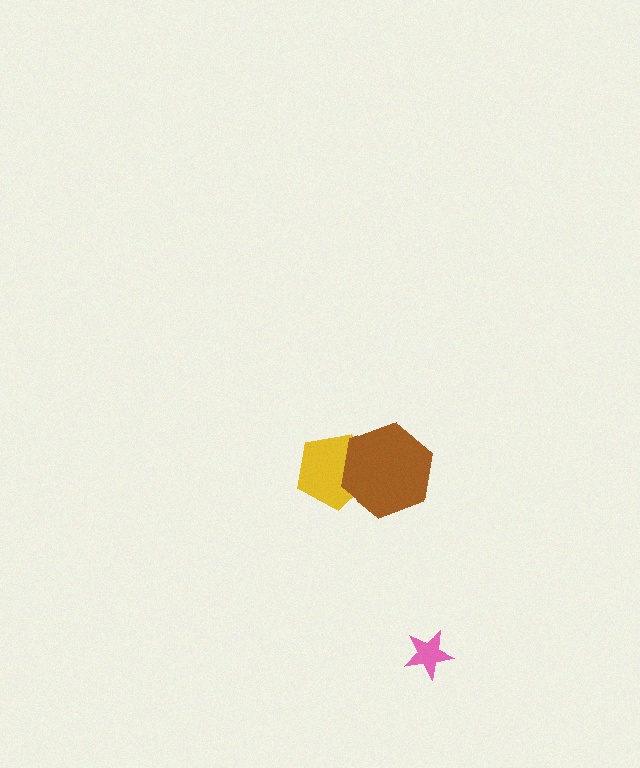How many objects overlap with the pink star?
0 objects overlap with the pink star.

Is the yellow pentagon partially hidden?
Yes, it is partially covered by another shape.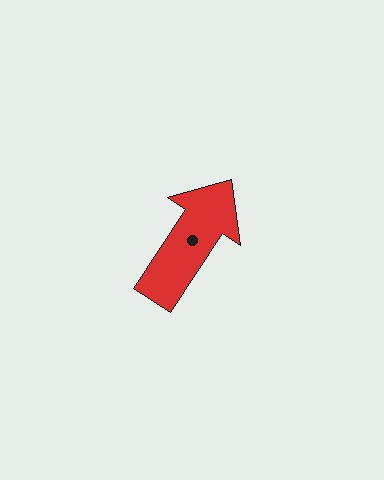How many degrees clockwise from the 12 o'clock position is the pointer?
Approximately 33 degrees.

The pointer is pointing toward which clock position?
Roughly 1 o'clock.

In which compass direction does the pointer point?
Northeast.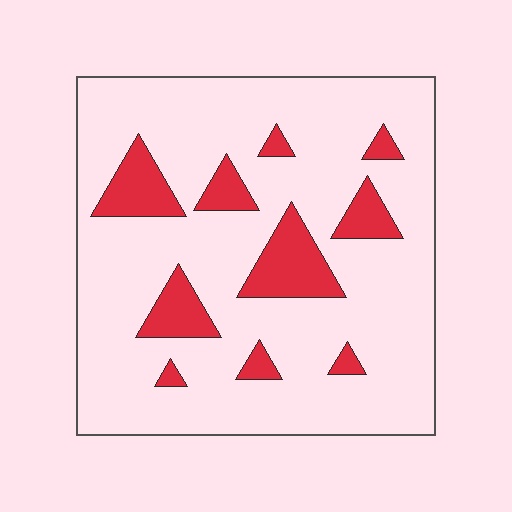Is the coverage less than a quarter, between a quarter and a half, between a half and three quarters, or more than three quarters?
Less than a quarter.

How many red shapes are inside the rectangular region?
10.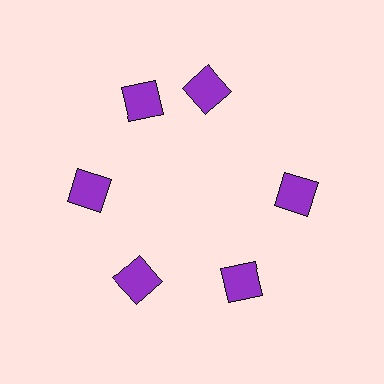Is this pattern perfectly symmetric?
No. The 6 purple diamonds are arranged in a ring, but one element near the 1 o'clock position is rotated out of alignment along the ring, breaking the 6-fold rotational symmetry.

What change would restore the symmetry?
The symmetry would be restored by rotating it back into even spacing with its neighbors so that all 6 diamonds sit at equal angles and equal distance from the center.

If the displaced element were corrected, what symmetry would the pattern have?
It would have 6-fold rotational symmetry — the pattern would map onto itself every 60 degrees.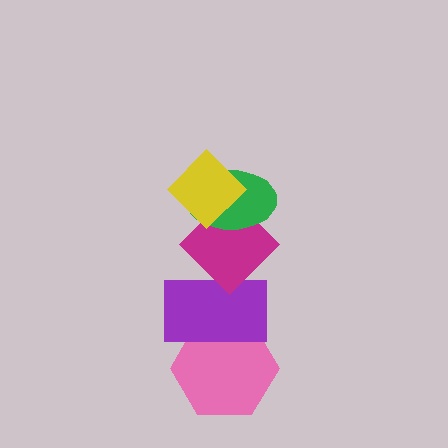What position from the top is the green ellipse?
The green ellipse is 2nd from the top.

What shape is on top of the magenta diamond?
The green ellipse is on top of the magenta diamond.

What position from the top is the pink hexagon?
The pink hexagon is 5th from the top.